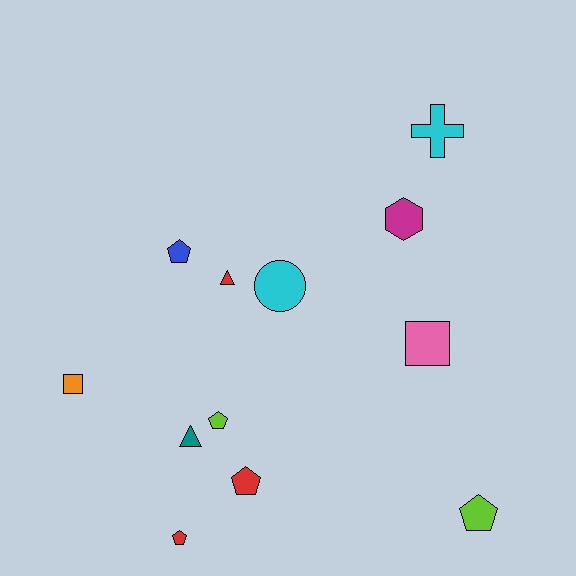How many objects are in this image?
There are 12 objects.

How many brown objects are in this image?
There are no brown objects.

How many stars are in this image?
There are no stars.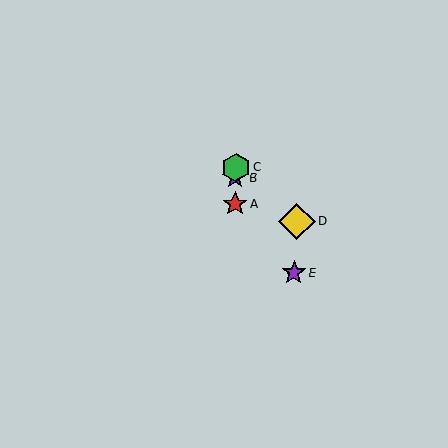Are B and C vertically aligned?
Yes, both are at x≈236.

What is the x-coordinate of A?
Object A is at x≈235.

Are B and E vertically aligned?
No, B is at x≈236 and E is at x≈294.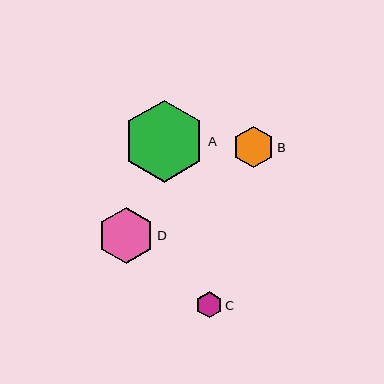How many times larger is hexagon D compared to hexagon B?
Hexagon D is approximately 1.3 times the size of hexagon B.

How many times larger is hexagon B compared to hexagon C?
Hexagon B is approximately 1.6 times the size of hexagon C.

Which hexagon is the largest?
Hexagon A is the largest with a size of approximately 82 pixels.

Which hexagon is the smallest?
Hexagon C is the smallest with a size of approximately 26 pixels.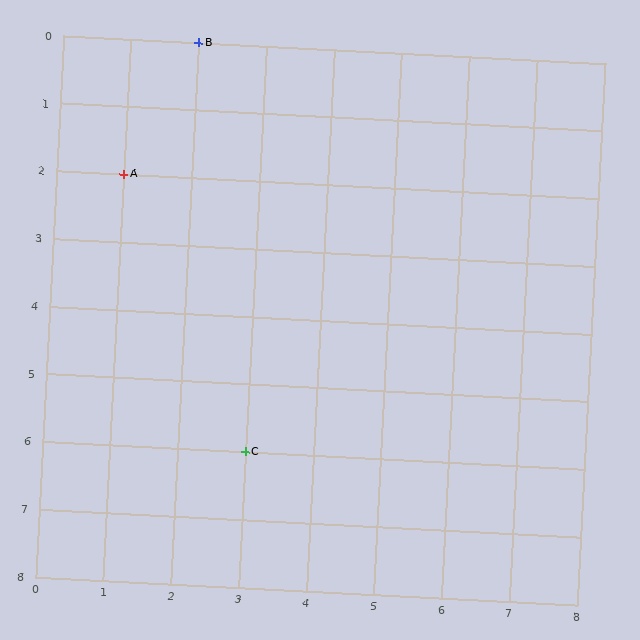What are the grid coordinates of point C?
Point C is at grid coordinates (3, 6).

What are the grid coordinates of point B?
Point B is at grid coordinates (2, 0).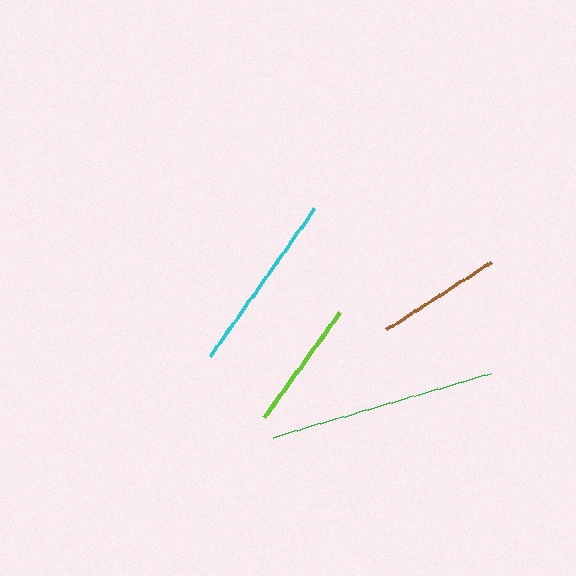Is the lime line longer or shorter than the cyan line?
The cyan line is longer than the lime line.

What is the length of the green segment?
The green segment is approximately 227 pixels long.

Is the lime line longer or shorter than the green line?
The green line is longer than the lime line.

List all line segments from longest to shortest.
From longest to shortest: green, cyan, lime, brown.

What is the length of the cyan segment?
The cyan segment is approximately 182 pixels long.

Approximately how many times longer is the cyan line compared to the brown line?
The cyan line is approximately 1.5 times the length of the brown line.